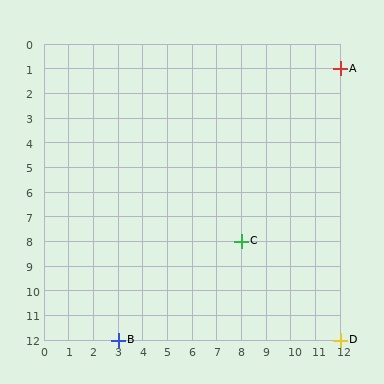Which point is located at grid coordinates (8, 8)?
Point C is at (8, 8).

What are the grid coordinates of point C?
Point C is at grid coordinates (8, 8).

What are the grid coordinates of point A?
Point A is at grid coordinates (12, 1).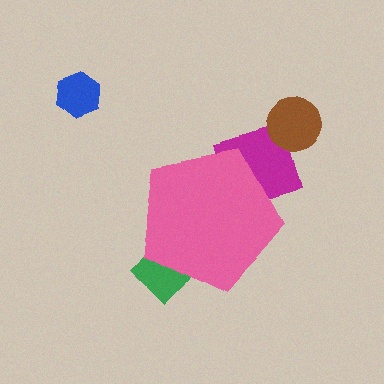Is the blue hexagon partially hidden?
No, the blue hexagon is fully visible.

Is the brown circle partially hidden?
No, the brown circle is fully visible.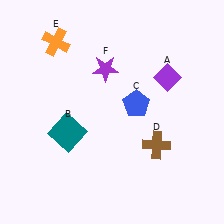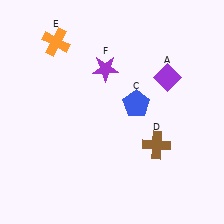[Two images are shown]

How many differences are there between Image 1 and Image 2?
There is 1 difference between the two images.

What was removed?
The teal square (B) was removed in Image 2.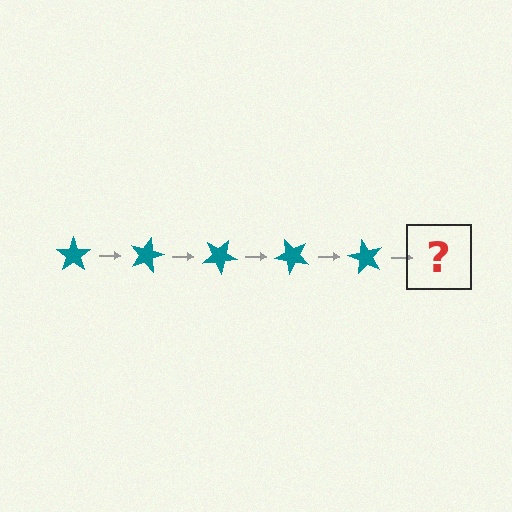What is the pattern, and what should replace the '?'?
The pattern is that the star rotates 15 degrees each step. The '?' should be a teal star rotated 75 degrees.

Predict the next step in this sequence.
The next step is a teal star rotated 75 degrees.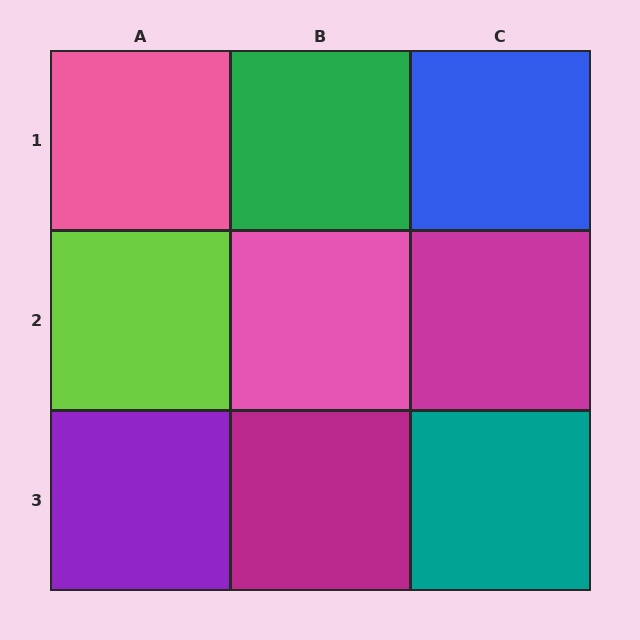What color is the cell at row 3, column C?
Teal.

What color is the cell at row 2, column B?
Pink.